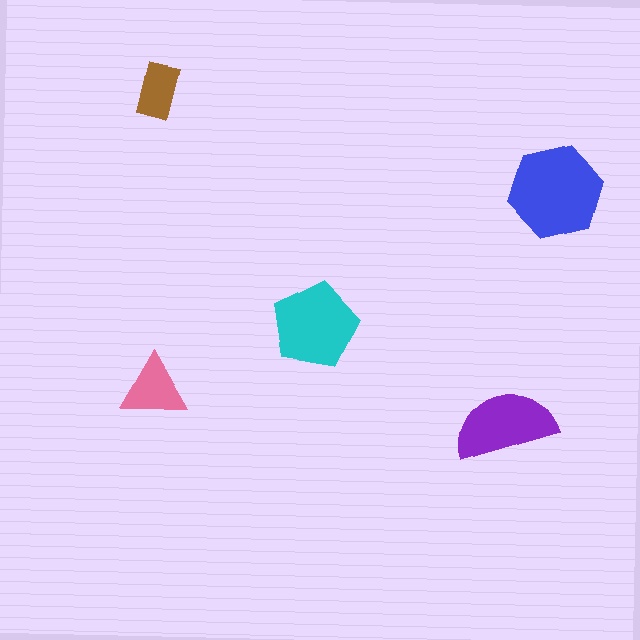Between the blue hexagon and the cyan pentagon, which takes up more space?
The blue hexagon.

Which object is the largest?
The blue hexagon.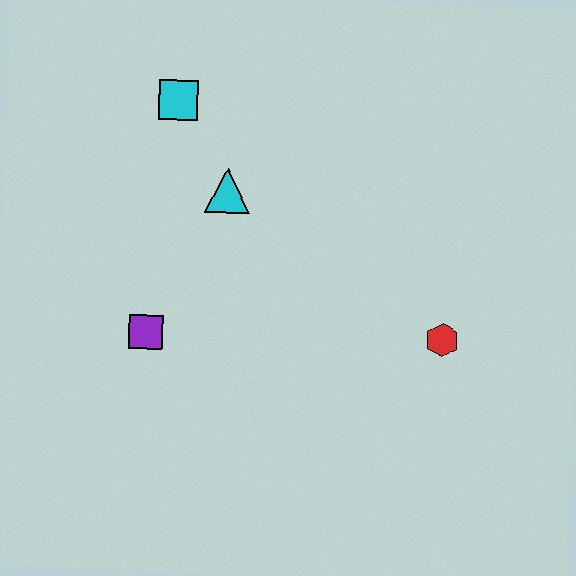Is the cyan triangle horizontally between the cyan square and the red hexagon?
Yes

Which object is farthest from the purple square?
The red hexagon is farthest from the purple square.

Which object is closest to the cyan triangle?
The cyan square is closest to the cyan triangle.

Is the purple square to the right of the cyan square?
No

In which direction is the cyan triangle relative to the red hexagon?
The cyan triangle is to the left of the red hexagon.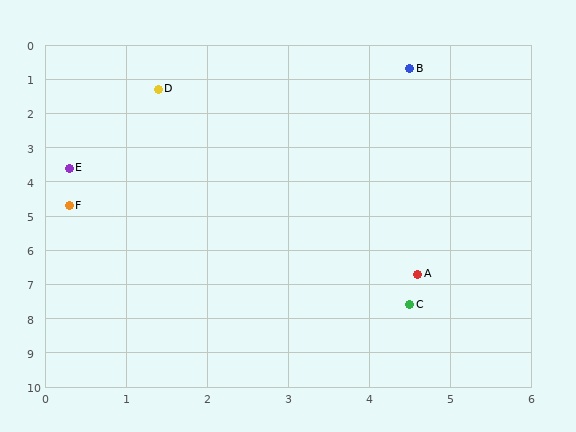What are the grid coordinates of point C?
Point C is at approximately (4.5, 7.6).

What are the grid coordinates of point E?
Point E is at approximately (0.3, 3.6).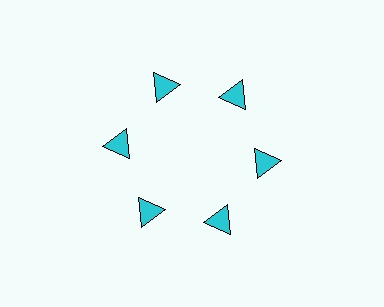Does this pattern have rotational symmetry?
Yes, this pattern has 6-fold rotational symmetry. It looks the same after rotating 60 degrees around the center.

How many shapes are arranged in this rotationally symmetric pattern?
There are 6 shapes, arranged in 6 groups of 1.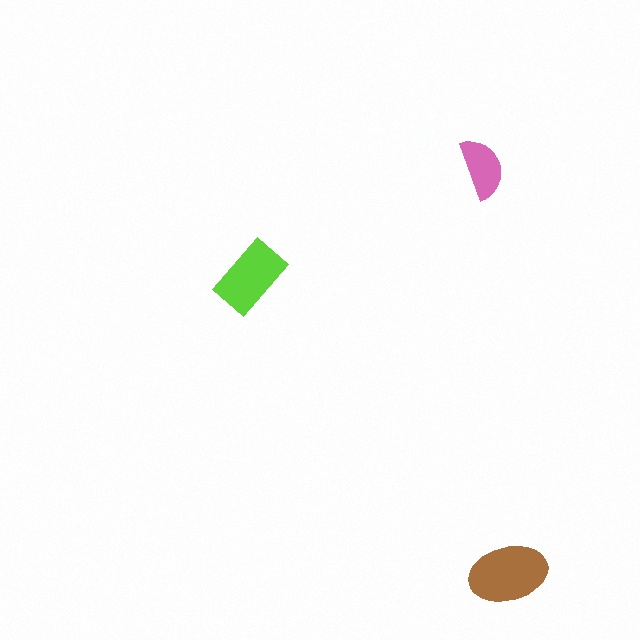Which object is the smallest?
The pink semicircle.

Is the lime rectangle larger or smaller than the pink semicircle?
Larger.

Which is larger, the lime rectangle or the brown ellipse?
The brown ellipse.